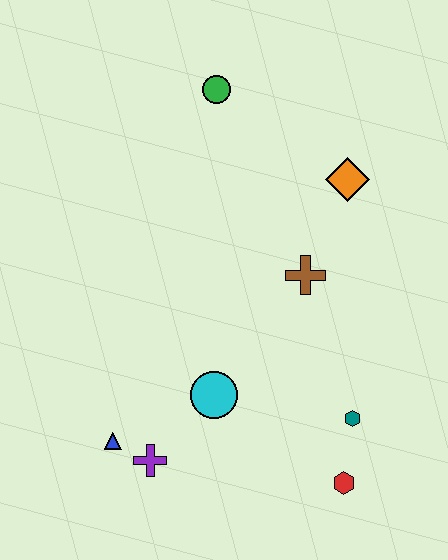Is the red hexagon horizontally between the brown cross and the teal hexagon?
Yes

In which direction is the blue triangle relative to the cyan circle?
The blue triangle is to the left of the cyan circle.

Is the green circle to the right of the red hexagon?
No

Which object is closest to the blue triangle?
The purple cross is closest to the blue triangle.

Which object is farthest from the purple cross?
The green circle is farthest from the purple cross.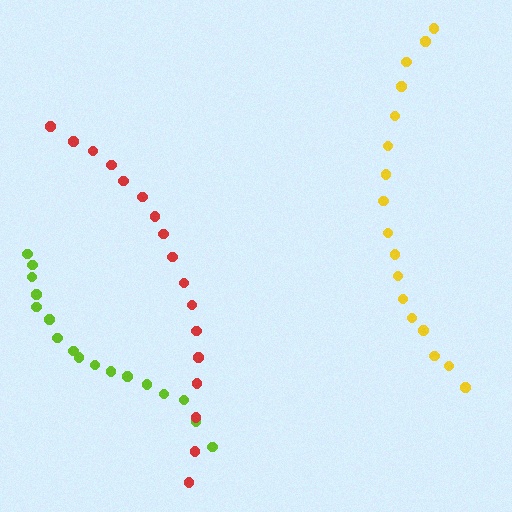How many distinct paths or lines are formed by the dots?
There are 3 distinct paths.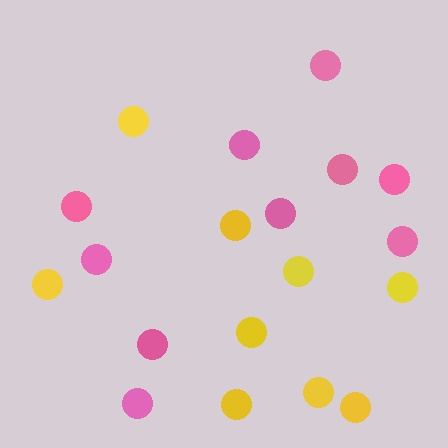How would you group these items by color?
There are 2 groups: one group of pink circles (10) and one group of yellow circles (9).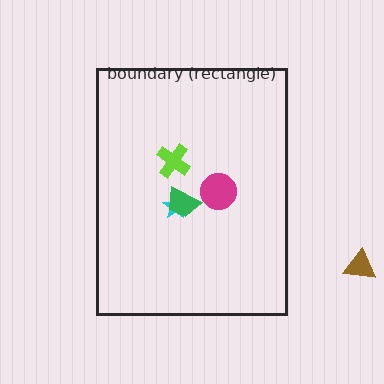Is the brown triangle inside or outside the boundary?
Outside.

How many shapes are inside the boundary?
4 inside, 1 outside.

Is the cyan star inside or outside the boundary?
Inside.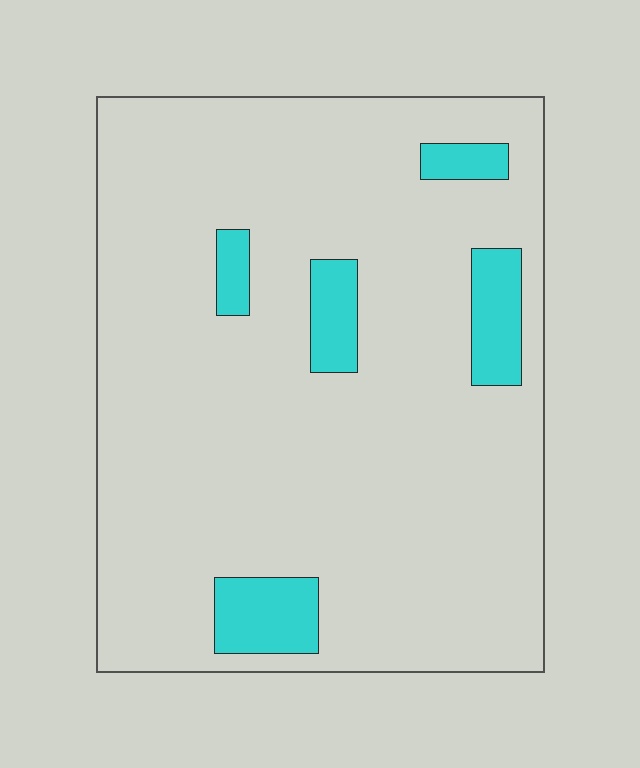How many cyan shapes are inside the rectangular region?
5.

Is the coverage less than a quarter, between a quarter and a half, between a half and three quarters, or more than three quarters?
Less than a quarter.